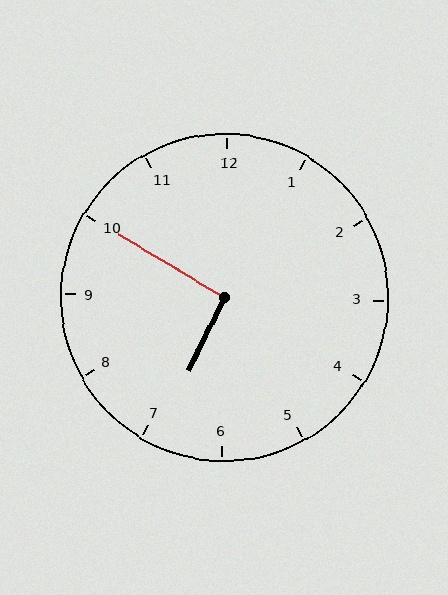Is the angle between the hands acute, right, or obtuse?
It is right.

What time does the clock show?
6:50.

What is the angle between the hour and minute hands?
Approximately 95 degrees.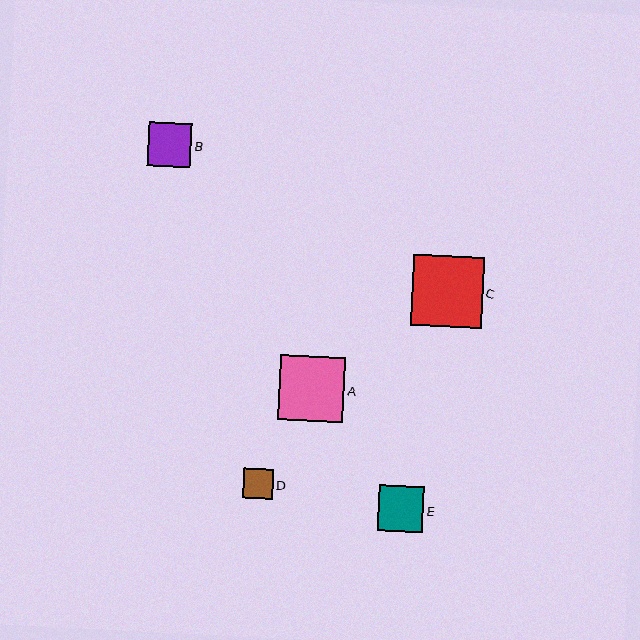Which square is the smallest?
Square D is the smallest with a size of approximately 30 pixels.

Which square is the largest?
Square C is the largest with a size of approximately 71 pixels.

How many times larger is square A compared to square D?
Square A is approximately 2.2 times the size of square D.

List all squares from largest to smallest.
From largest to smallest: C, A, E, B, D.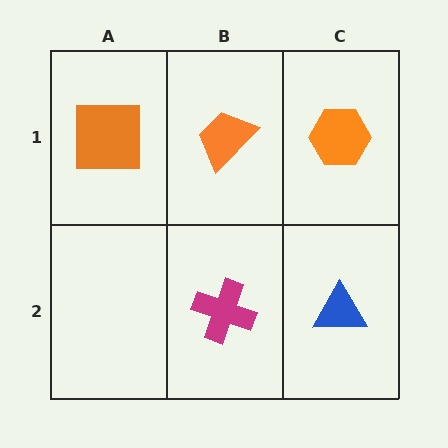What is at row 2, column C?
A blue triangle.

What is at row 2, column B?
A magenta cross.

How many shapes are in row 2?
2 shapes.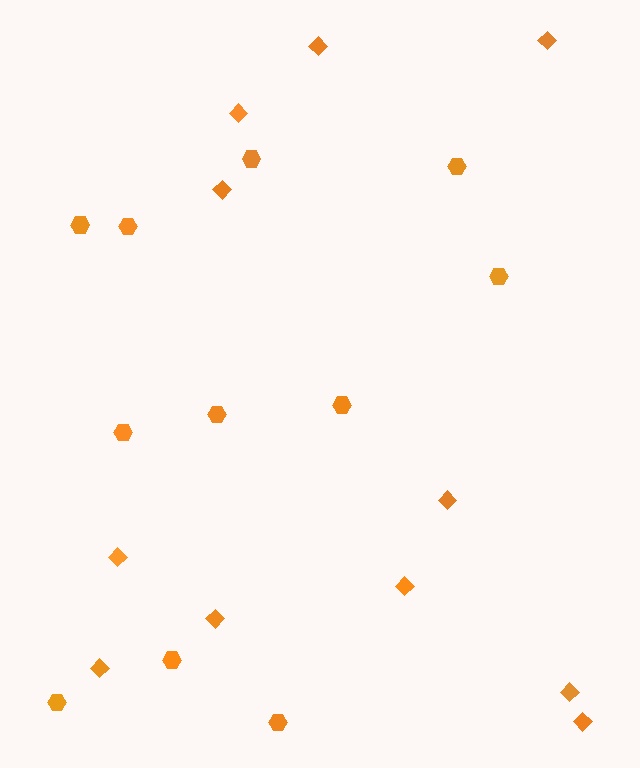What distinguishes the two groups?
There are 2 groups: one group of hexagons (11) and one group of diamonds (11).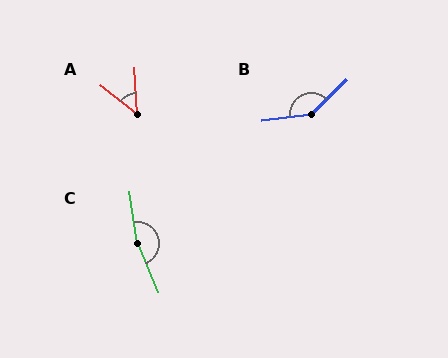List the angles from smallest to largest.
A (48°), B (142°), C (166°).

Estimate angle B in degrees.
Approximately 142 degrees.